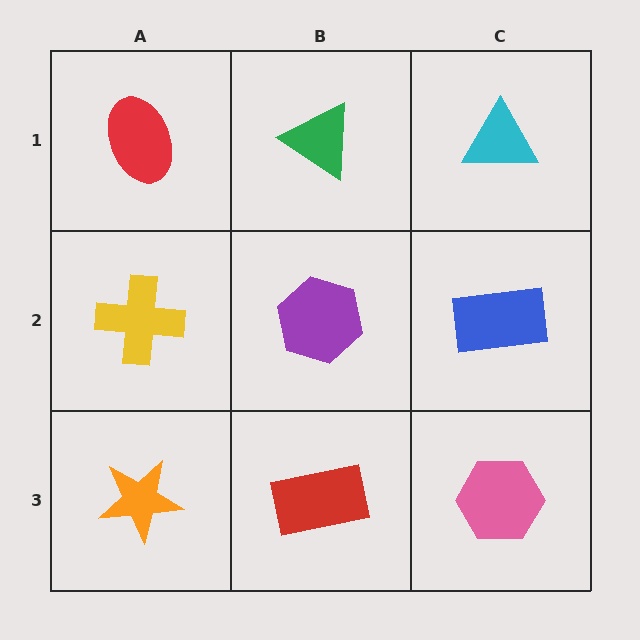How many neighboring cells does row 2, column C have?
3.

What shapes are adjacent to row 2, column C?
A cyan triangle (row 1, column C), a pink hexagon (row 3, column C), a purple hexagon (row 2, column B).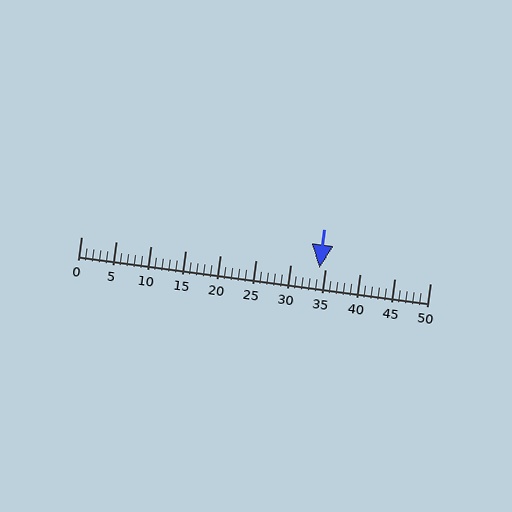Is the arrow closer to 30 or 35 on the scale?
The arrow is closer to 35.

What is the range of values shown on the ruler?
The ruler shows values from 0 to 50.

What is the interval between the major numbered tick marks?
The major tick marks are spaced 5 units apart.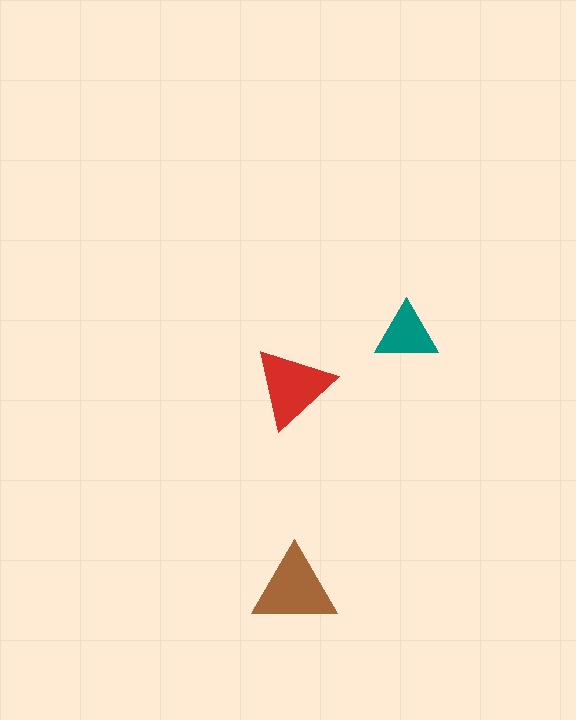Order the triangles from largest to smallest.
the brown one, the red one, the teal one.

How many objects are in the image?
There are 3 objects in the image.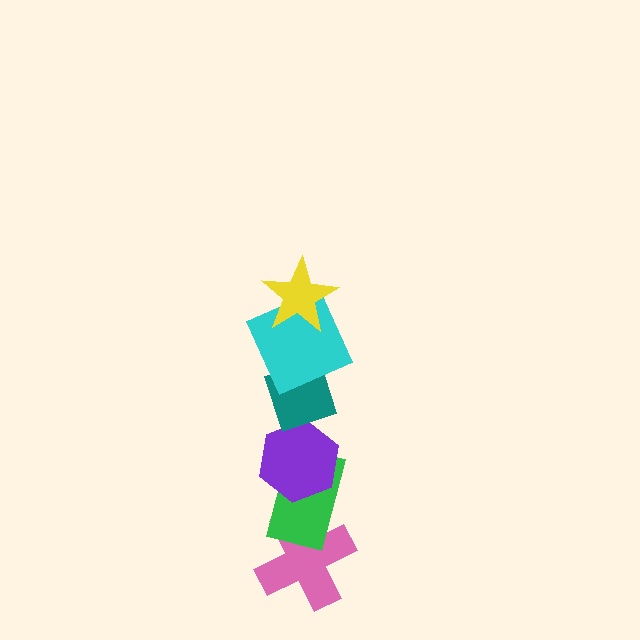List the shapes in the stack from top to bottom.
From top to bottom: the yellow star, the cyan square, the teal diamond, the purple hexagon, the green rectangle, the pink cross.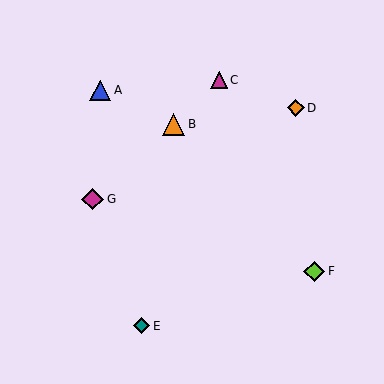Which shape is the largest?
The orange triangle (labeled B) is the largest.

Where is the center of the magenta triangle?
The center of the magenta triangle is at (219, 80).